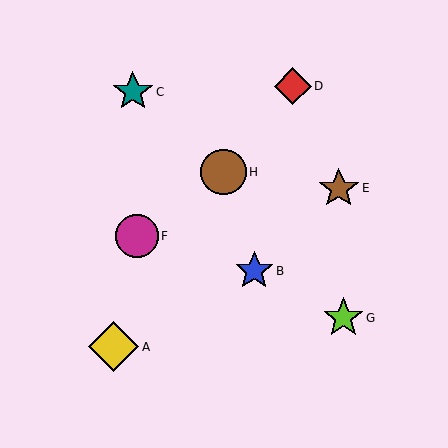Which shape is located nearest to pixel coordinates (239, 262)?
The blue star (labeled B) at (254, 271) is nearest to that location.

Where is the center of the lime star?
The center of the lime star is at (343, 318).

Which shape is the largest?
The yellow diamond (labeled A) is the largest.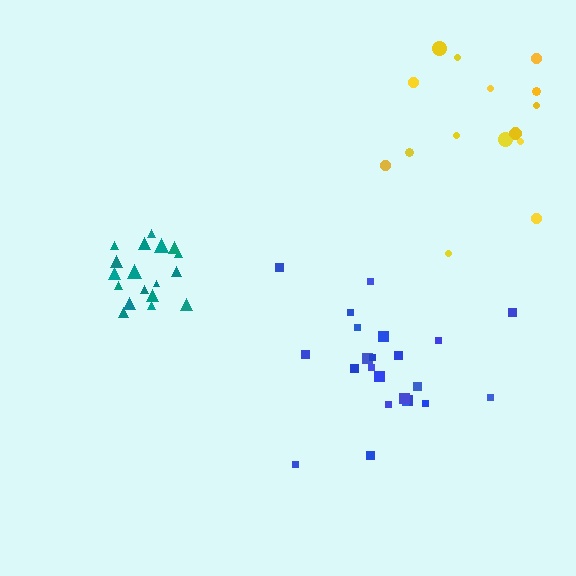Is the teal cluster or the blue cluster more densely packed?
Teal.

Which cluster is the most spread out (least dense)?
Yellow.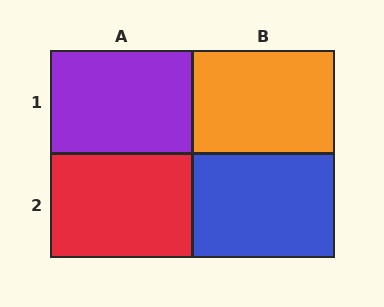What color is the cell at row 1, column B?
Orange.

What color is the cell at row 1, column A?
Purple.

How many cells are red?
1 cell is red.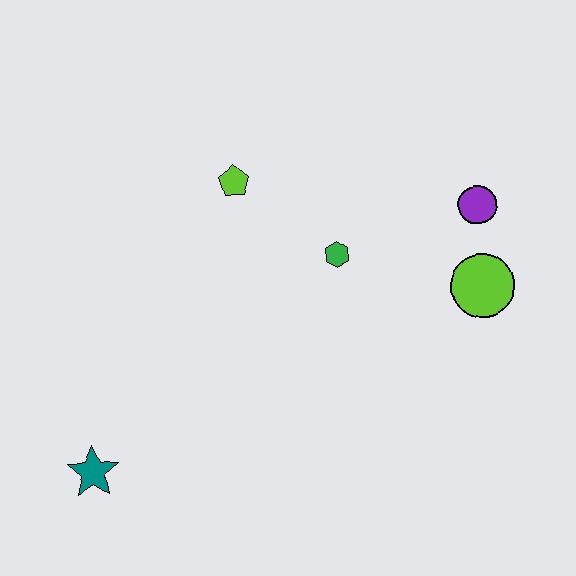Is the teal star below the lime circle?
Yes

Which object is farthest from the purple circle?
The teal star is farthest from the purple circle.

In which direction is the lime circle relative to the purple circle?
The lime circle is below the purple circle.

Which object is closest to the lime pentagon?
The green hexagon is closest to the lime pentagon.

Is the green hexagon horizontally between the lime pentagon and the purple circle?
Yes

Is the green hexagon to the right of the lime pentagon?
Yes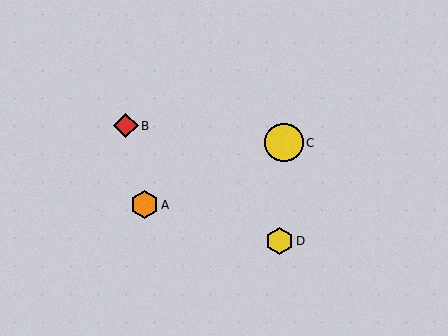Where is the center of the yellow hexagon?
The center of the yellow hexagon is at (279, 241).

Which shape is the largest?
The yellow circle (labeled C) is the largest.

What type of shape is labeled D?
Shape D is a yellow hexagon.